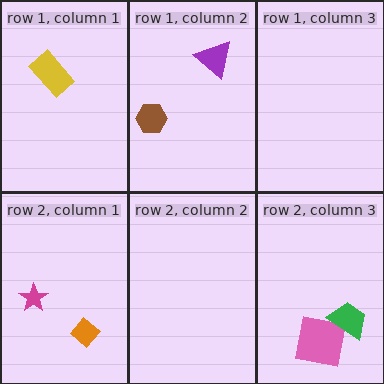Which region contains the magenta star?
The row 2, column 1 region.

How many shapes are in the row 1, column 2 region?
2.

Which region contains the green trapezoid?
The row 2, column 3 region.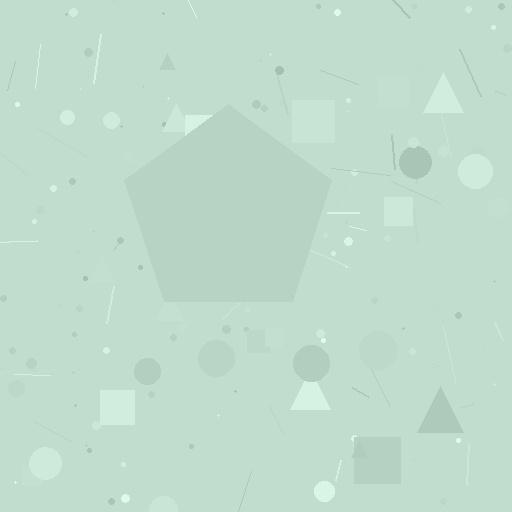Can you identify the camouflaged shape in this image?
The camouflaged shape is a pentagon.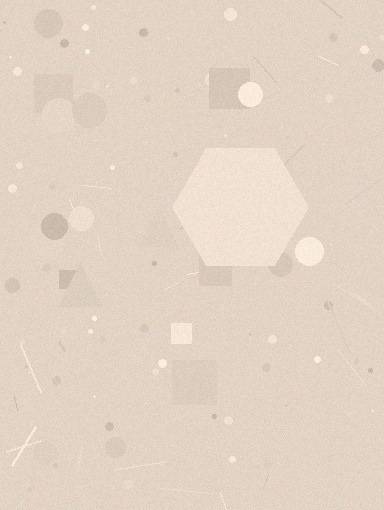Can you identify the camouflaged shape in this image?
The camouflaged shape is a hexagon.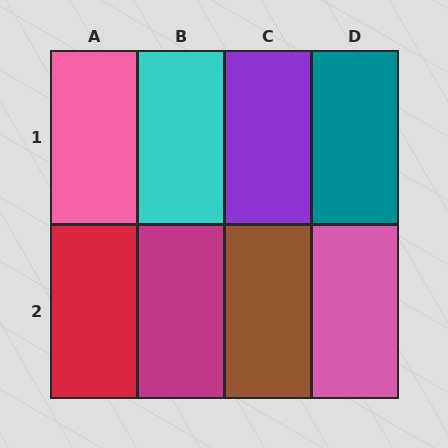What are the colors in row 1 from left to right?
Pink, cyan, purple, teal.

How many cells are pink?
2 cells are pink.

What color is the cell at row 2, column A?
Red.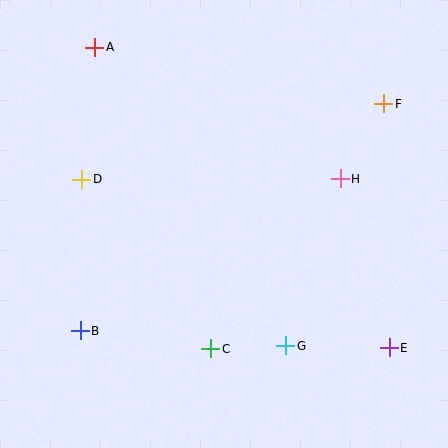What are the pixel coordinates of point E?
Point E is at (389, 348).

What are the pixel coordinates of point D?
Point D is at (82, 179).